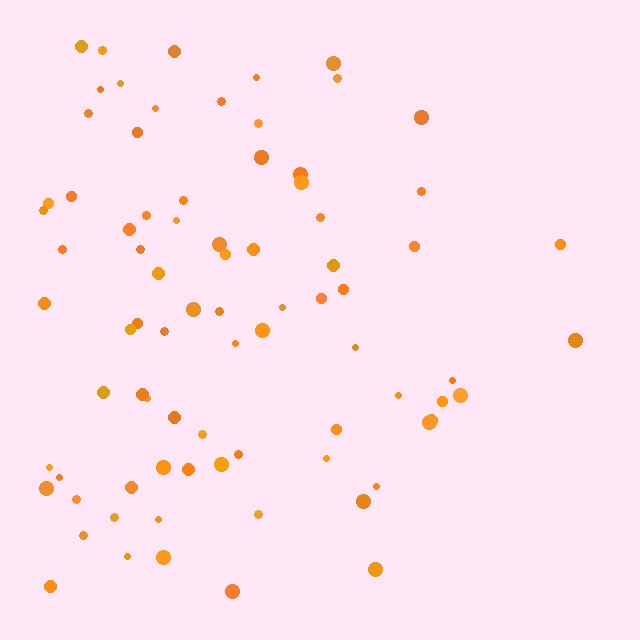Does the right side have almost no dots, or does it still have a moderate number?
Still a moderate number, just noticeably fewer than the left.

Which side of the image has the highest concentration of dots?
The left.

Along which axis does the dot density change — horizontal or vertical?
Horizontal.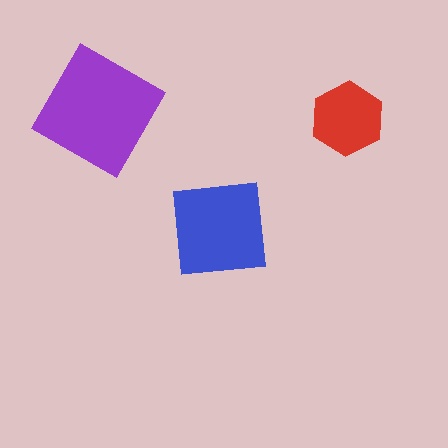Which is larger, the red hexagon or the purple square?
The purple square.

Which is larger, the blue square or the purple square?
The purple square.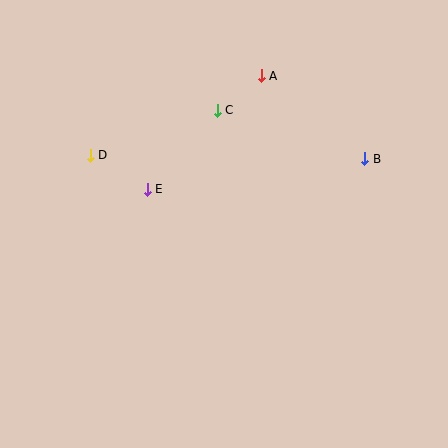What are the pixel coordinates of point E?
Point E is at (147, 189).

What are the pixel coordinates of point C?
Point C is at (217, 110).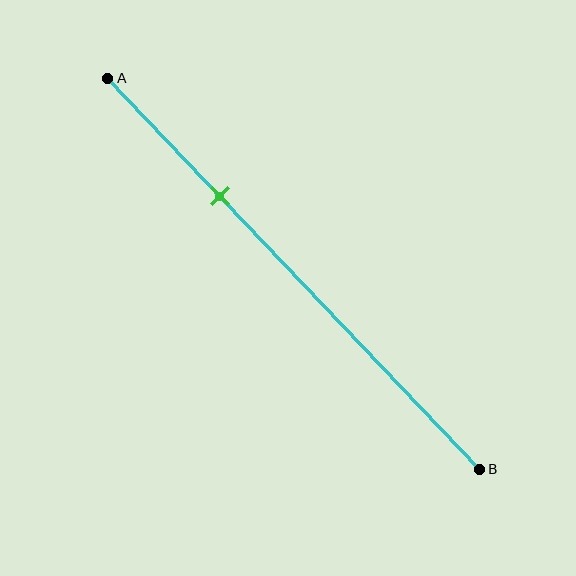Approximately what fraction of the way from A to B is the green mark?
The green mark is approximately 30% of the way from A to B.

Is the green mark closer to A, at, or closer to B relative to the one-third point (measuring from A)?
The green mark is closer to point A than the one-third point of segment AB.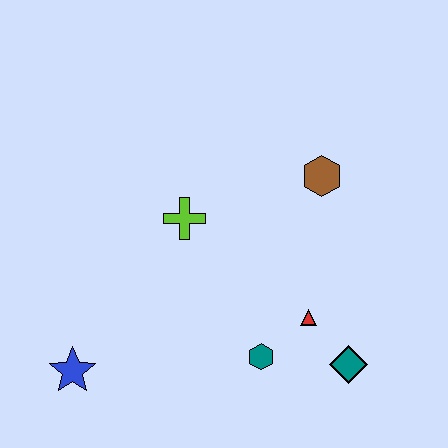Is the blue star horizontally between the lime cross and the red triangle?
No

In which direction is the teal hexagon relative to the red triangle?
The teal hexagon is to the left of the red triangle.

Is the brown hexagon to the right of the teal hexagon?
Yes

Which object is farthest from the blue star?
The brown hexagon is farthest from the blue star.